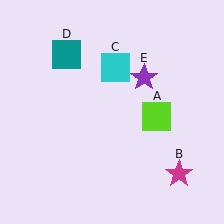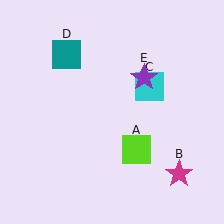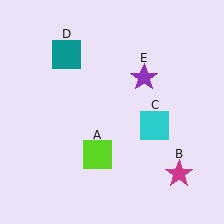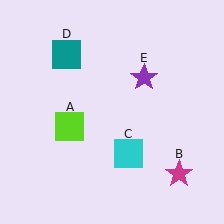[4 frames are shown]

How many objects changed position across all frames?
2 objects changed position: lime square (object A), cyan square (object C).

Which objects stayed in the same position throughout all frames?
Magenta star (object B) and teal square (object D) and purple star (object E) remained stationary.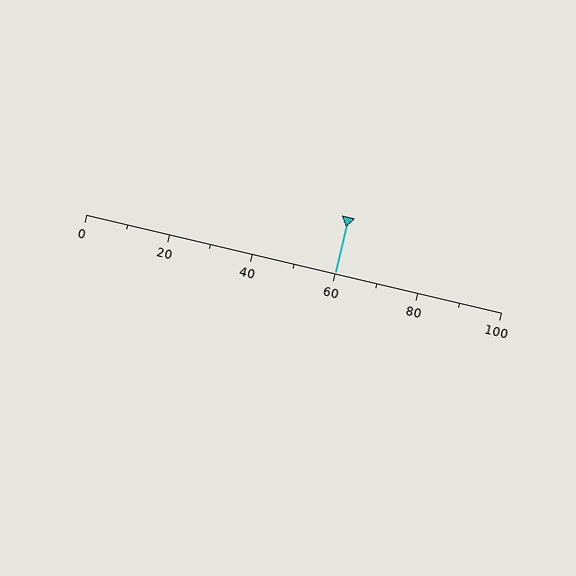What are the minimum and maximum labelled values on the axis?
The axis runs from 0 to 100.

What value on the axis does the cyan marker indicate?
The marker indicates approximately 60.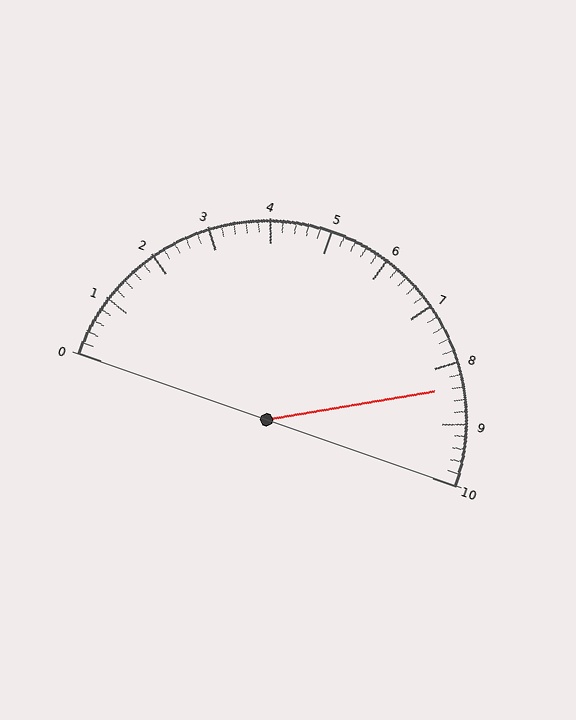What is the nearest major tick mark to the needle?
The nearest major tick mark is 8.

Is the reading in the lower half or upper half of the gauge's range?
The reading is in the upper half of the range (0 to 10).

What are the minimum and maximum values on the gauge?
The gauge ranges from 0 to 10.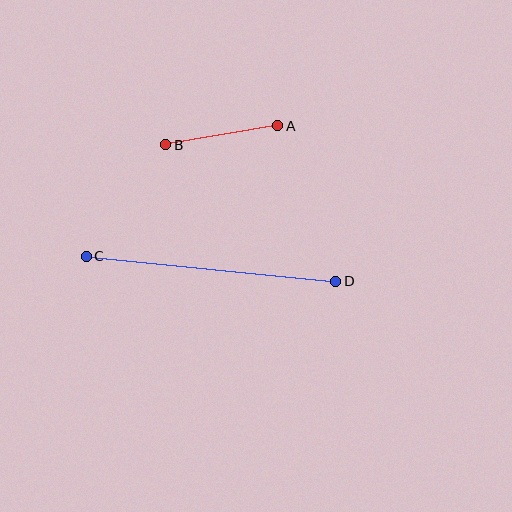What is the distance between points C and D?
The distance is approximately 251 pixels.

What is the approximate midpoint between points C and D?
The midpoint is at approximately (211, 269) pixels.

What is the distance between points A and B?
The distance is approximately 113 pixels.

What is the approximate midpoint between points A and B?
The midpoint is at approximately (222, 135) pixels.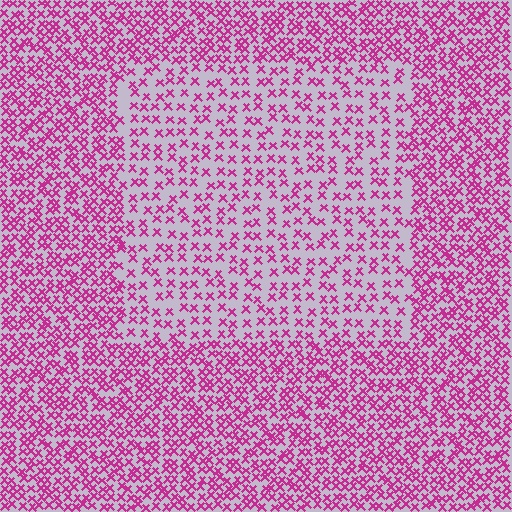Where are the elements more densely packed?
The elements are more densely packed outside the rectangle boundary.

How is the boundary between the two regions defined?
The boundary is defined by a change in element density (approximately 2.0x ratio). All elements are the same color, size, and shape.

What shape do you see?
I see a rectangle.